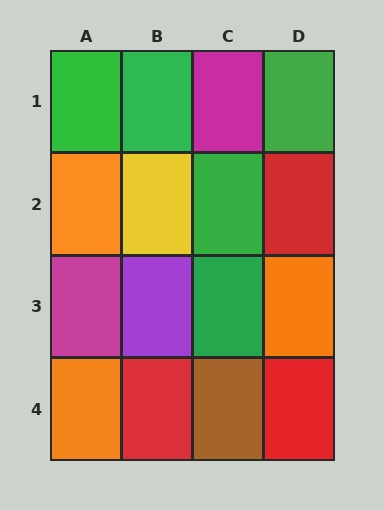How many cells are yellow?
1 cell is yellow.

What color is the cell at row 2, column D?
Red.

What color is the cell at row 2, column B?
Yellow.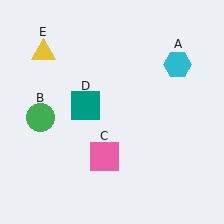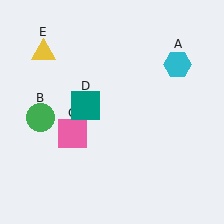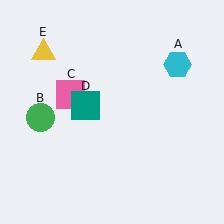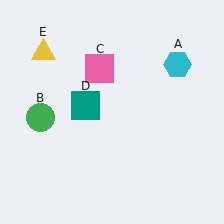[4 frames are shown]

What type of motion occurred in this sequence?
The pink square (object C) rotated clockwise around the center of the scene.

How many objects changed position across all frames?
1 object changed position: pink square (object C).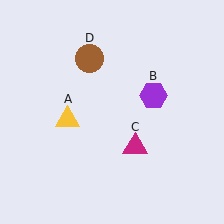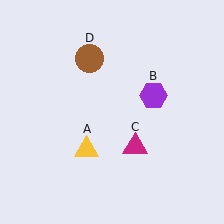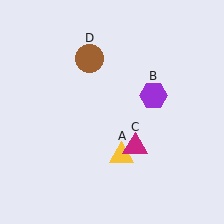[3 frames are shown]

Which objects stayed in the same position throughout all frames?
Purple hexagon (object B) and magenta triangle (object C) and brown circle (object D) remained stationary.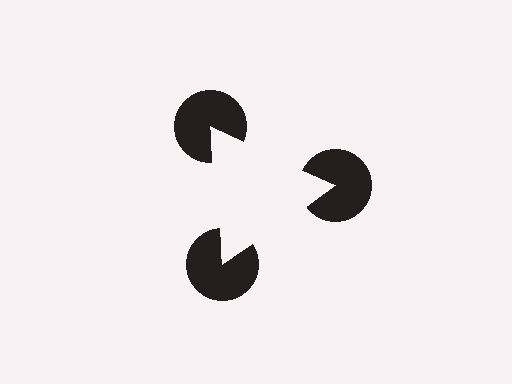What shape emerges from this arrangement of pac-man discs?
An illusory triangle — its edges are inferred from the aligned wedge cuts in the pac-man discs, not physically drawn.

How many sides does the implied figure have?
3 sides.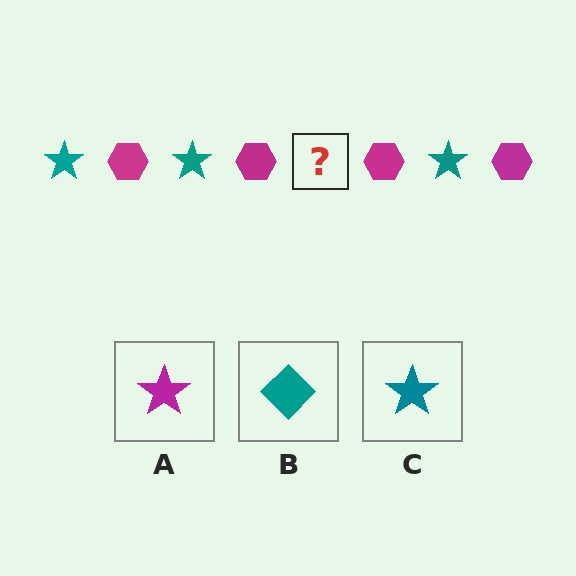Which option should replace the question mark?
Option C.